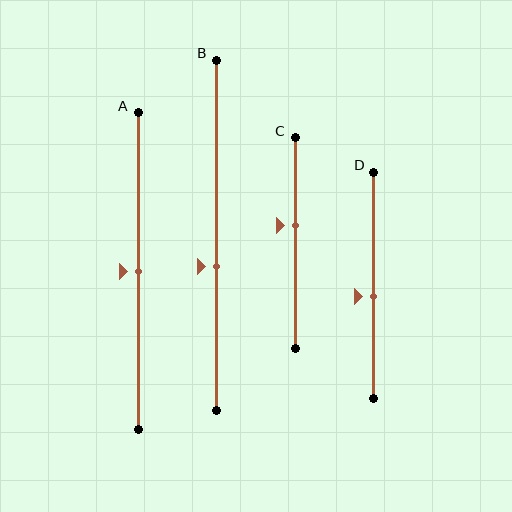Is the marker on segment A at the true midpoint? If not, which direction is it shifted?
Yes, the marker on segment A is at the true midpoint.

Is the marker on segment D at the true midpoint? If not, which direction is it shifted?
No, the marker on segment D is shifted downward by about 5% of the segment length.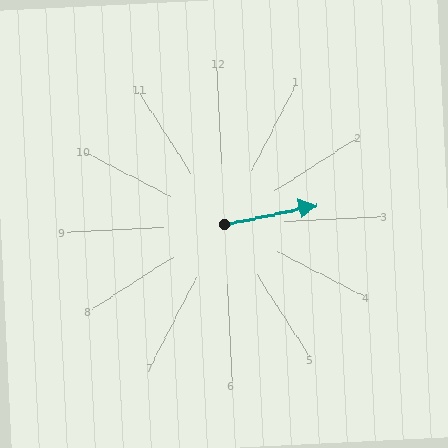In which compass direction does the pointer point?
East.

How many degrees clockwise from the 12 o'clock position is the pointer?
Approximately 81 degrees.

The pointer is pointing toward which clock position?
Roughly 3 o'clock.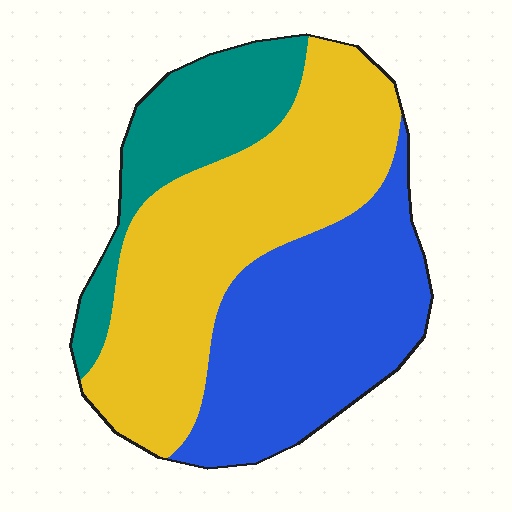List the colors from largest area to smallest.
From largest to smallest: yellow, blue, teal.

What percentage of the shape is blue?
Blue covers around 35% of the shape.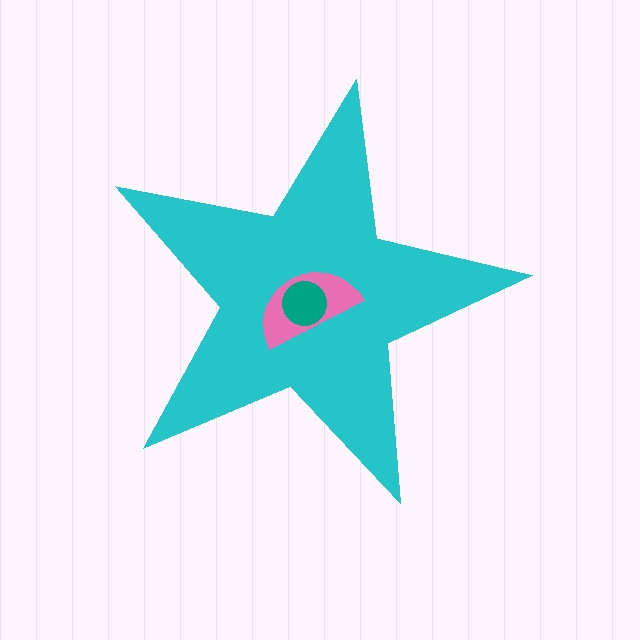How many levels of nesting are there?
3.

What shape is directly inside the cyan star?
The pink semicircle.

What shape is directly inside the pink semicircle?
The teal circle.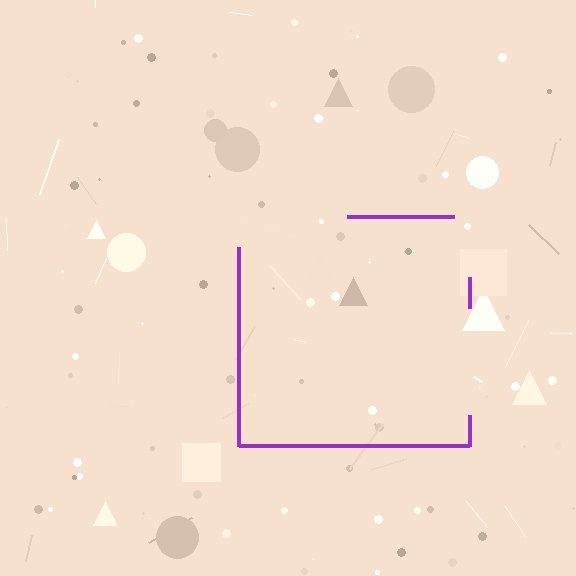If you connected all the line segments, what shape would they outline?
They would outline a square.